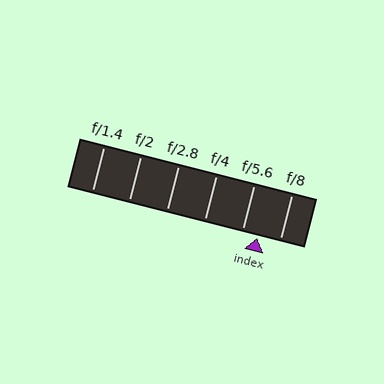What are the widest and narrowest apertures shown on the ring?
The widest aperture shown is f/1.4 and the narrowest is f/8.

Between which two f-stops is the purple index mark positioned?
The index mark is between f/5.6 and f/8.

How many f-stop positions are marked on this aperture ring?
There are 6 f-stop positions marked.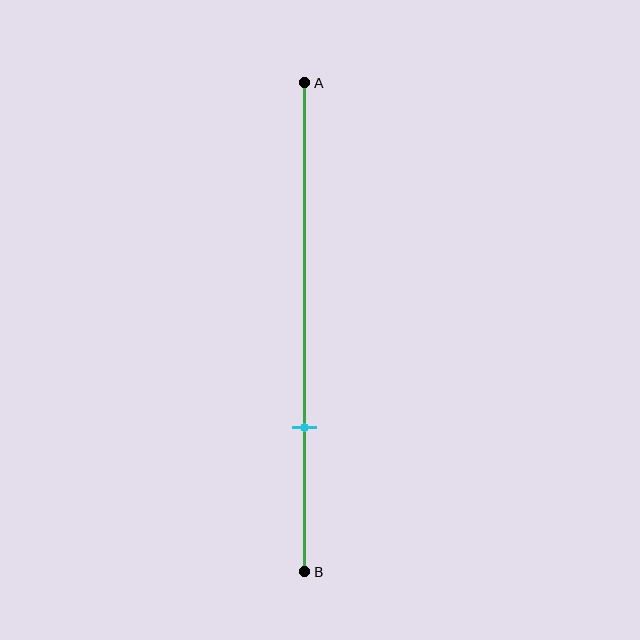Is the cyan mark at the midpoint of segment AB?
No, the mark is at about 70% from A, not at the 50% midpoint.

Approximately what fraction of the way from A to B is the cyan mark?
The cyan mark is approximately 70% of the way from A to B.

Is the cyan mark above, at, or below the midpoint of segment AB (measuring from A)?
The cyan mark is below the midpoint of segment AB.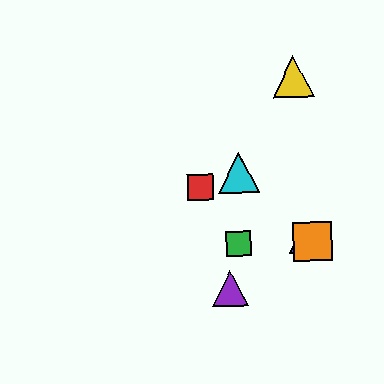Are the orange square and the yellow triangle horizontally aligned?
No, the orange square is at y≈242 and the yellow triangle is at y≈77.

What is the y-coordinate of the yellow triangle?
The yellow triangle is at y≈77.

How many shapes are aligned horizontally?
3 shapes (the blue triangle, the green square, the orange square) are aligned horizontally.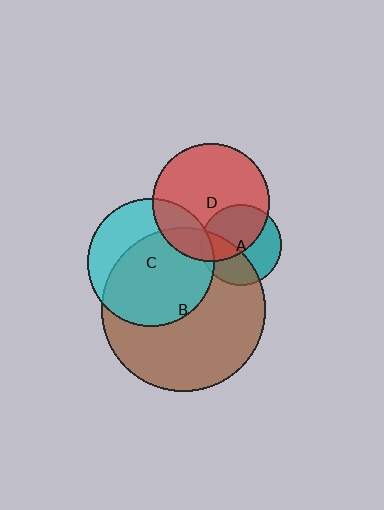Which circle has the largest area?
Circle B (brown).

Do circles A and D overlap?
Yes.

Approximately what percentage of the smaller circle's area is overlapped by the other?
Approximately 50%.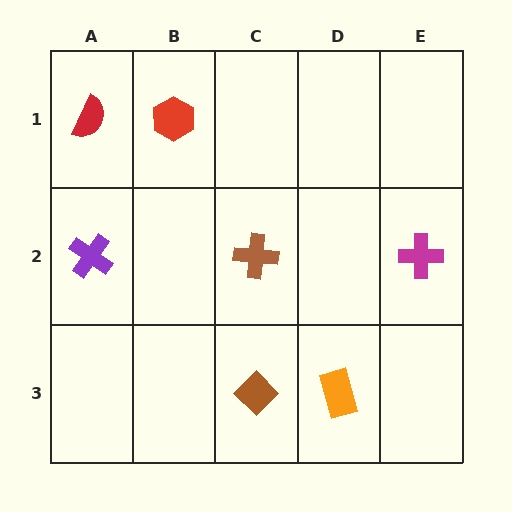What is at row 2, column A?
A purple cross.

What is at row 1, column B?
A red hexagon.